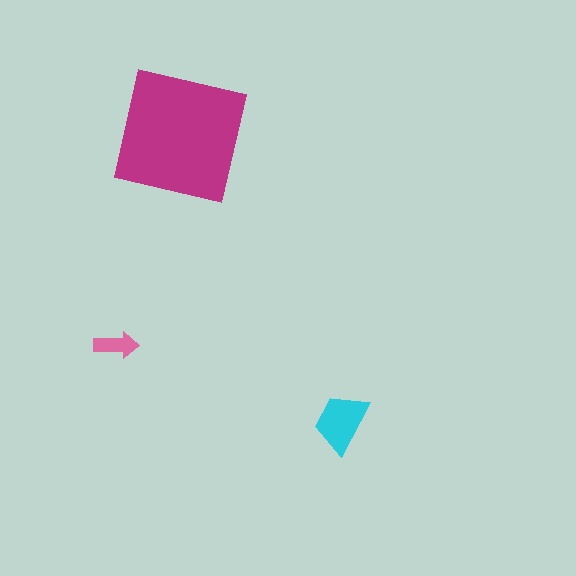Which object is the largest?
The magenta square.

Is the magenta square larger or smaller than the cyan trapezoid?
Larger.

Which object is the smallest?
The pink arrow.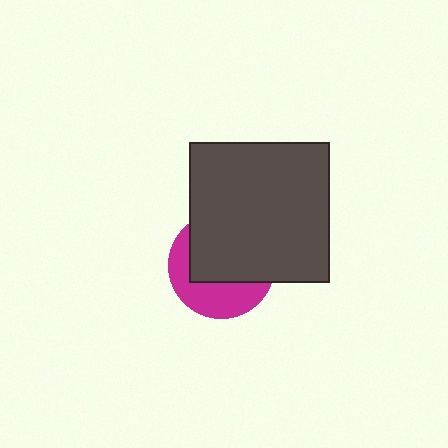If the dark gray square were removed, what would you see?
You would see the complete magenta circle.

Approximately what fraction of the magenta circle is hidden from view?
Roughly 60% of the magenta circle is hidden behind the dark gray square.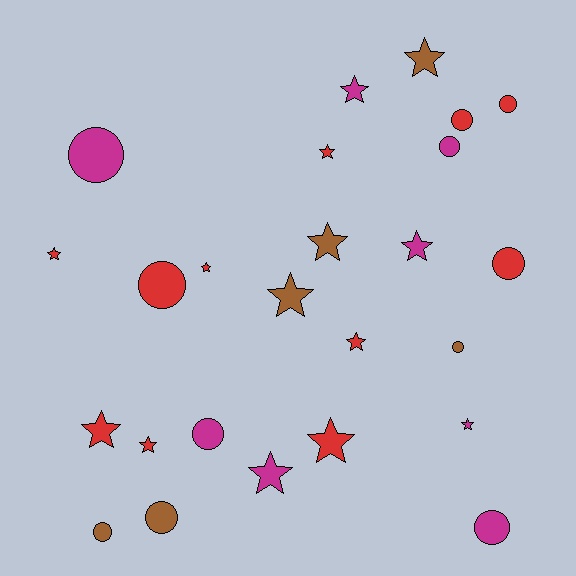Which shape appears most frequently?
Star, with 14 objects.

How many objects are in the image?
There are 25 objects.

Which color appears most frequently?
Red, with 11 objects.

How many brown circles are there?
There are 3 brown circles.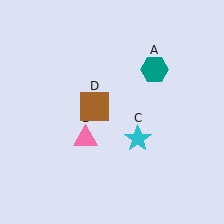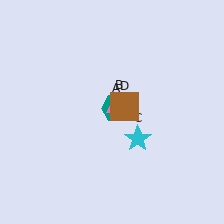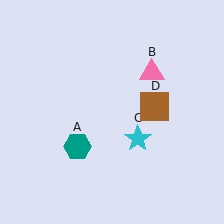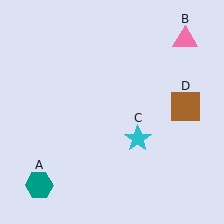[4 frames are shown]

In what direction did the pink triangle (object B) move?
The pink triangle (object B) moved up and to the right.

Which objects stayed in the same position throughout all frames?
Cyan star (object C) remained stationary.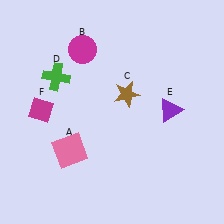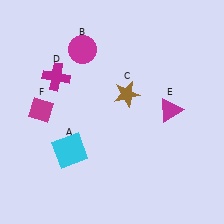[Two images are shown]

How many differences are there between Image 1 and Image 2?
There are 3 differences between the two images.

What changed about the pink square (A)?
In Image 1, A is pink. In Image 2, it changed to cyan.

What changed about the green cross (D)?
In Image 1, D is green. In Image 2, it changed to magenta.